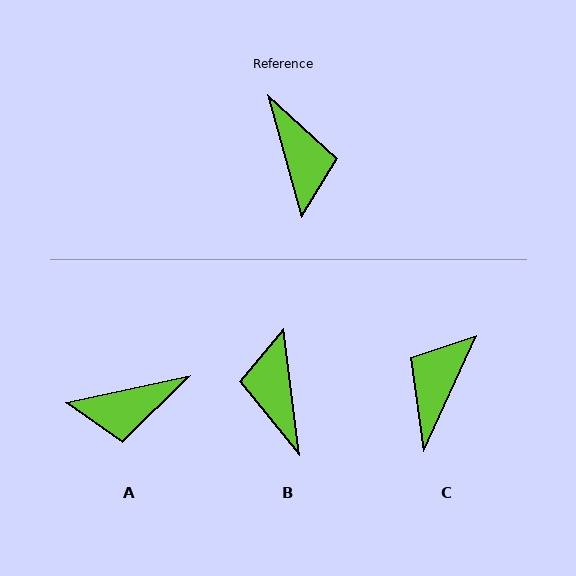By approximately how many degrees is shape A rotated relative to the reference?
Approximately 93 degrees clockwise.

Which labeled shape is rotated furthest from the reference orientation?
B, about 172 degrees away.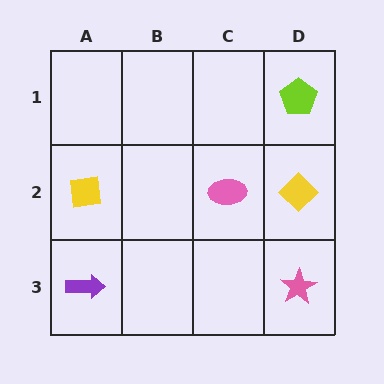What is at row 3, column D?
A pink star.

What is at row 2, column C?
A pink ellipse.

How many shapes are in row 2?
3 shapes.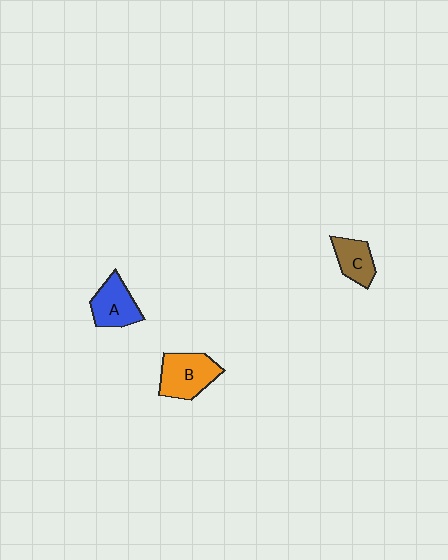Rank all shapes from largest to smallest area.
From largest to smallest: B (orange), A (blue), C (brown).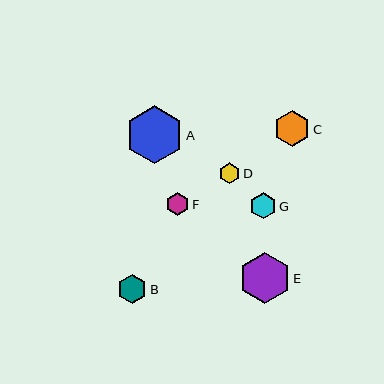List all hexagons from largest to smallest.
From largest to smallest: A, E, C, B, G, F, D.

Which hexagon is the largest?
Hexagon A is the largest with a size of approximately 58 pixels.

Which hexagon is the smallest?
Hexagon D is the smallest with a size of approximately 21 pixels.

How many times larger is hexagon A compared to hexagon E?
Hexagon A is approximately 1.1 times the size of hexagon E.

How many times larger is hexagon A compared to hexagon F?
Hexagon A is approximately 2.5 times the size of hexagon F.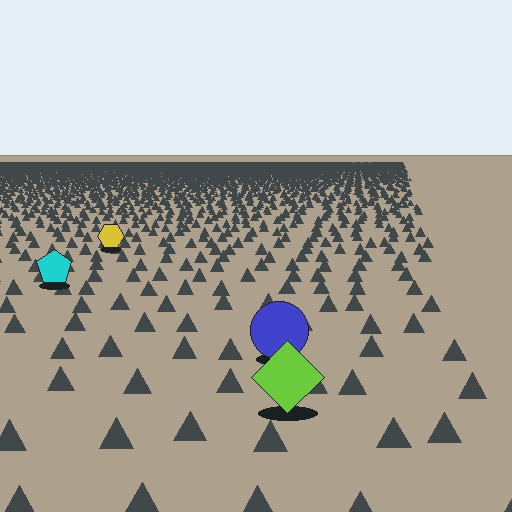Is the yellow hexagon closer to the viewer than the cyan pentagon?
No. The cyan pentagon is closer — you can tell from the texture gradient: the ground texture is coarser near it.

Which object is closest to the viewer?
The lime diamond is closest. The texture marks near it are larger and more spread out.